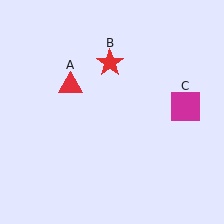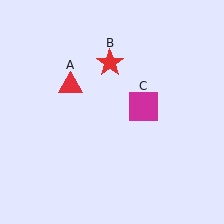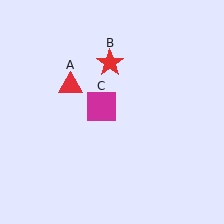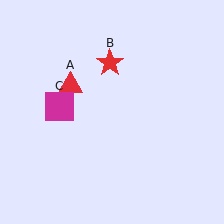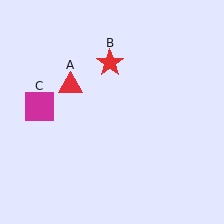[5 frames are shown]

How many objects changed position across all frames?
1 object changed position: magenta square (object C).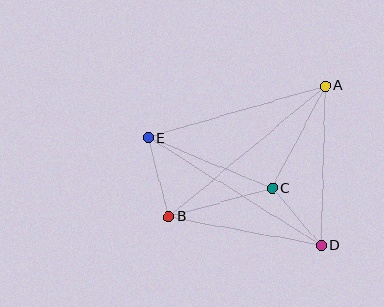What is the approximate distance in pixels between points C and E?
The distance between C and E is approximately 134 pixels.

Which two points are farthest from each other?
Points D and E are farthest from each other.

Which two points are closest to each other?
Points C and D are closest to each other.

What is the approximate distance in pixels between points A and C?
The distance between A and C is approximately 115 pixels.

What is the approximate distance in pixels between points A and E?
The distance between A and E is approximately 185 pixels.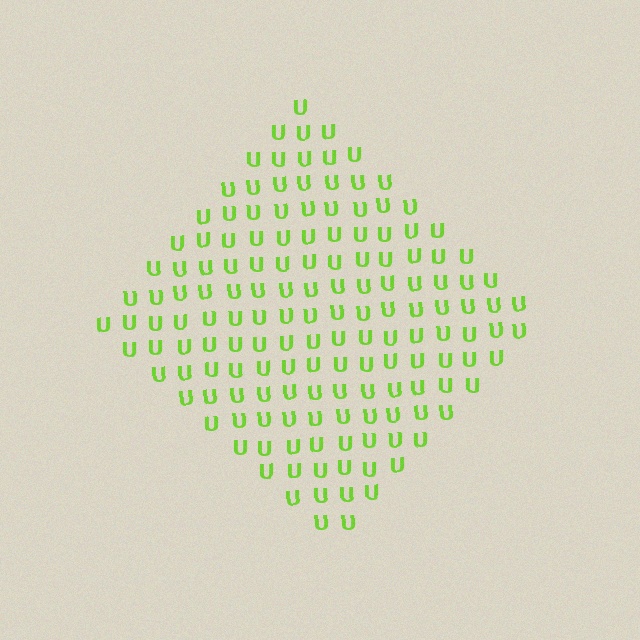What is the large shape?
The large shape is a diamond.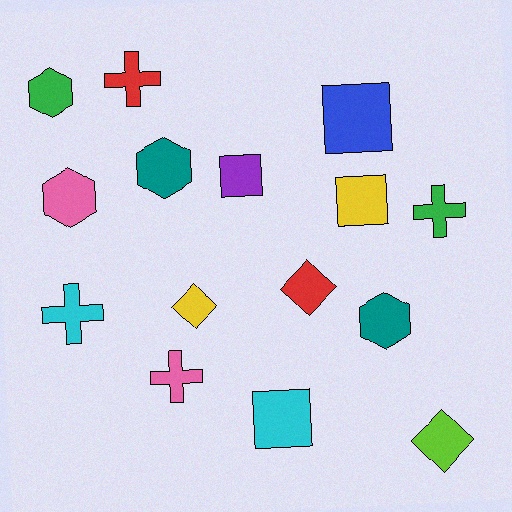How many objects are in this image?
There are 15 objects.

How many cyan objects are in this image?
There are 2 cyan objects.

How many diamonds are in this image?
There are 3 diamonds.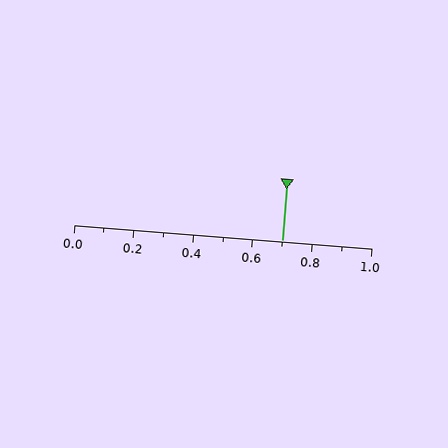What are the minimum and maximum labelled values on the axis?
The axis runs from 0.0 to 1.0.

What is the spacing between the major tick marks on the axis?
The major ticks are spaced 0.2 apart.